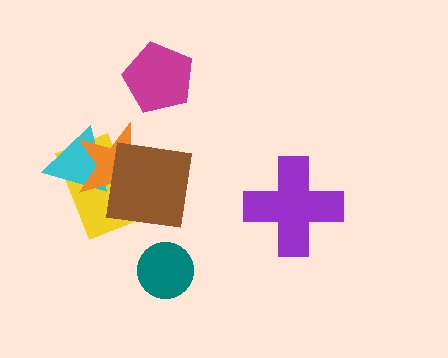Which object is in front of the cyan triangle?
The orange star is in front of the cyan triangle.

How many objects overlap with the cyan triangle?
2 objects overlap with the cyan triangle.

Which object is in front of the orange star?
The brown square is in front of the orange star.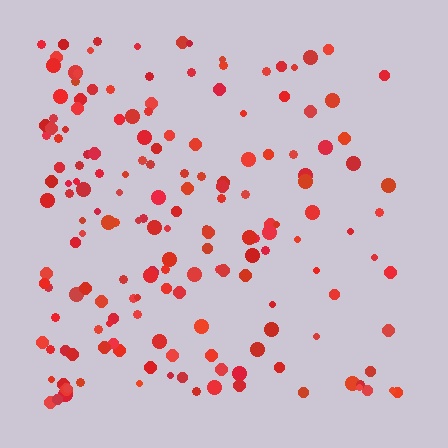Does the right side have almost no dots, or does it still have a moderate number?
Still a moderate number, just noticeably fewer than the left.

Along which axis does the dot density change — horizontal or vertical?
Horizontal.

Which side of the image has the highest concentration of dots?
The left.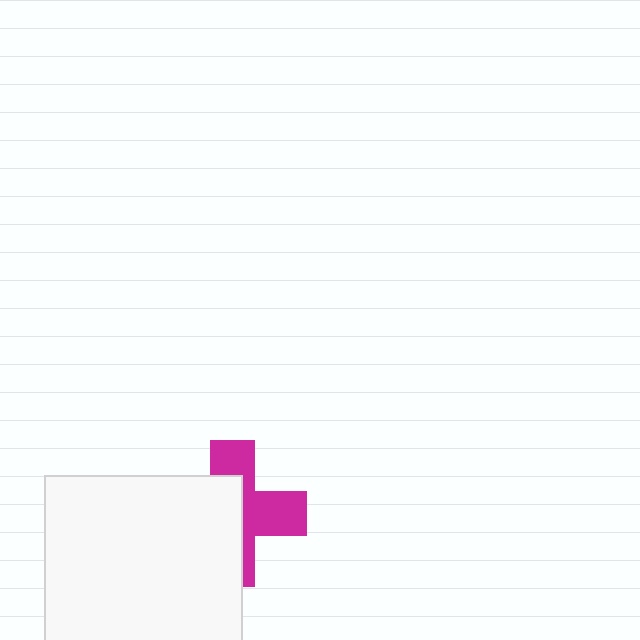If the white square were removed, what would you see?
You would see the complete magenta cross.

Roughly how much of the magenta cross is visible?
About half of it is visible (roughly 47%).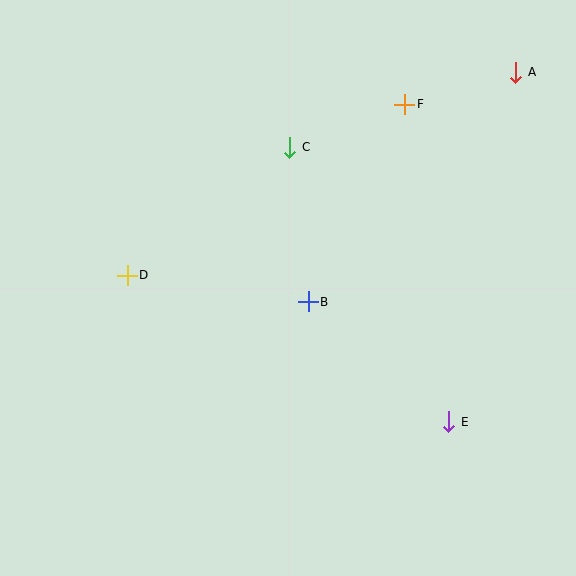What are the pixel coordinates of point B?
Point B is at (308, 302).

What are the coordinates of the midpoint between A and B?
The midpoint between A and B is at (412, 187).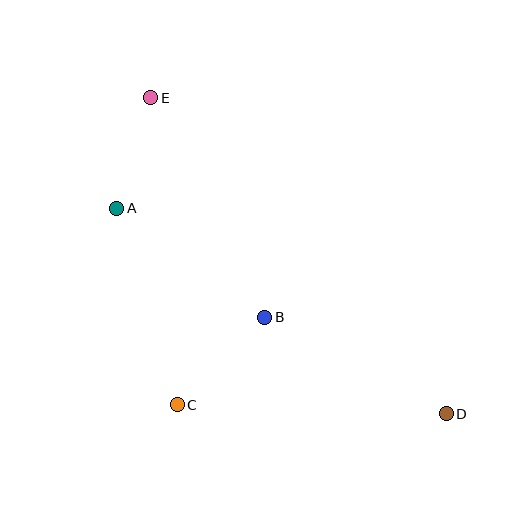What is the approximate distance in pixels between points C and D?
The distance between C and D is approximately 269 pixels.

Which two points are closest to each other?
Points A and E are closest to each other.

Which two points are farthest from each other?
Points D and E are farthest from each other.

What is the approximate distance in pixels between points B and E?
The distance between B and E is approximately 247 pixels.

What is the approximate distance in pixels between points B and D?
The distance between B and D is approximately 205 pixels.